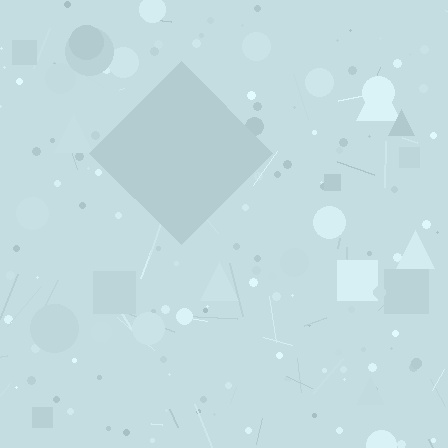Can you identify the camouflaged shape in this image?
The camouflaged shape is a diamond.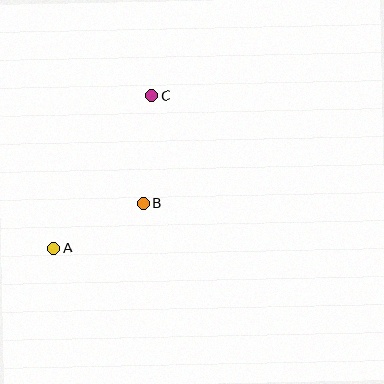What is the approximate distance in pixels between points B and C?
The distance between B and C is approximately 108 pixels.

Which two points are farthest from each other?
Points A and C are farthest from each other.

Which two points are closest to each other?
Points A and B are closest to each other.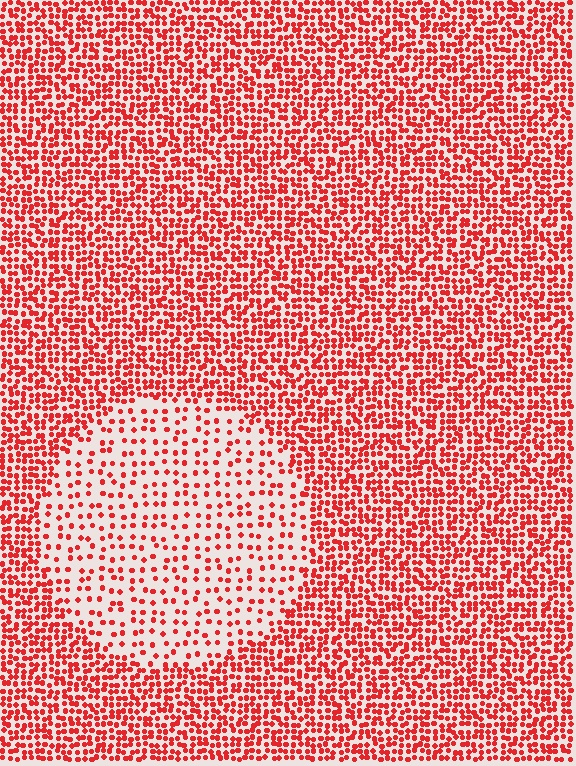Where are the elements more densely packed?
The elements are more densely packed outside the circle boundary.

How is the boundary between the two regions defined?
The boundary is defined by a change in element density (approximately 2.5x ratio). All elements are the same color, size, and shape.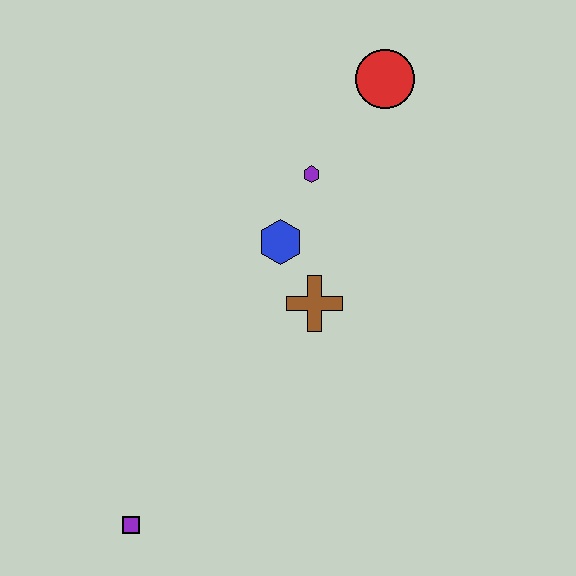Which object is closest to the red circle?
The purple hexagon is closest to the red circle.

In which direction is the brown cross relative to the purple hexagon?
The brown cross is below the purple hexagon.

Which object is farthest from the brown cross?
The purple square is farthest from the brown cross.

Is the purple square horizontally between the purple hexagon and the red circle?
No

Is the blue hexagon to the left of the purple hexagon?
Yes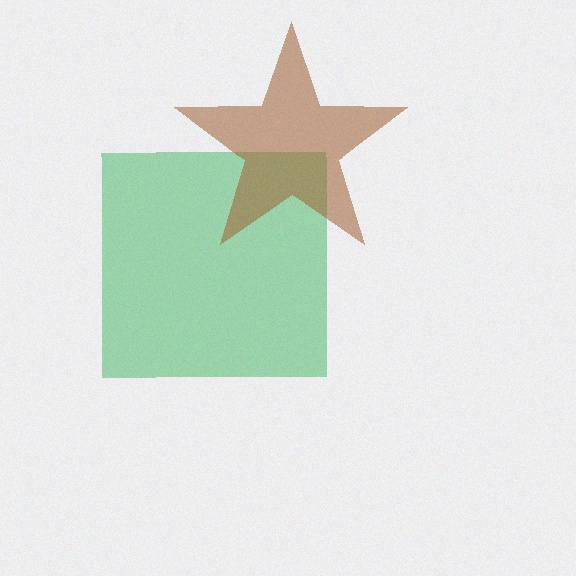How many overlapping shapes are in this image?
There are 2 overlapping shapes in the image.